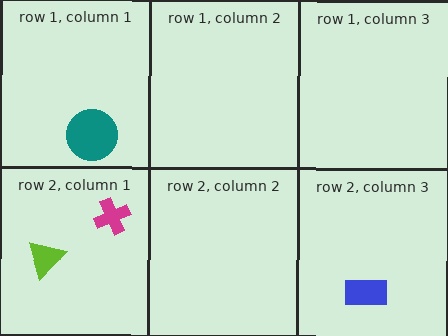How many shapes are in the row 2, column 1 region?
2.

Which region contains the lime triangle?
The row 2, column 1 region.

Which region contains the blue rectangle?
The row 2, column 3 region.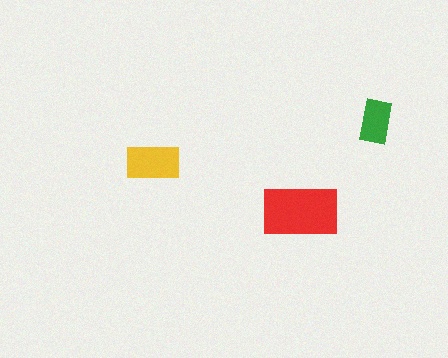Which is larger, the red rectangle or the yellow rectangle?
The red one.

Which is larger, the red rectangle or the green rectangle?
The red one.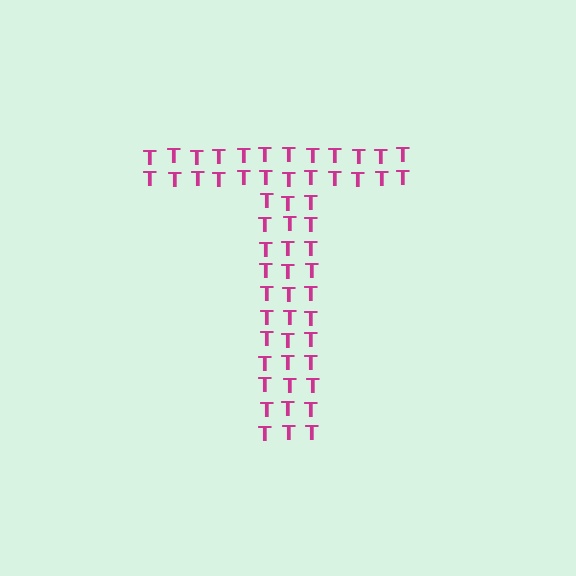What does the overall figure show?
The overall figure shows the letter T.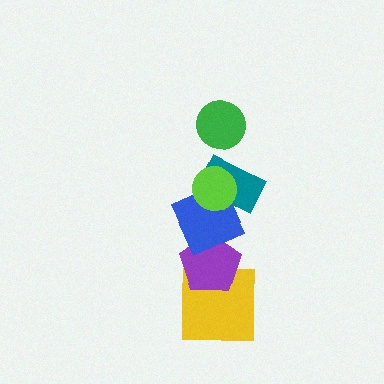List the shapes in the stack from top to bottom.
From top to bottom: the green circle, the lime circle, the teal rectangle, the blue square, the purple pentagon, the yellow square.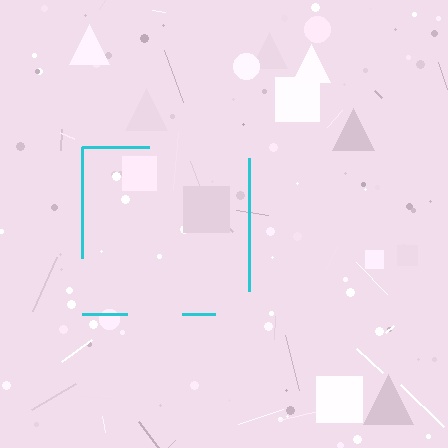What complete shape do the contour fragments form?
The contour fragments form a square.